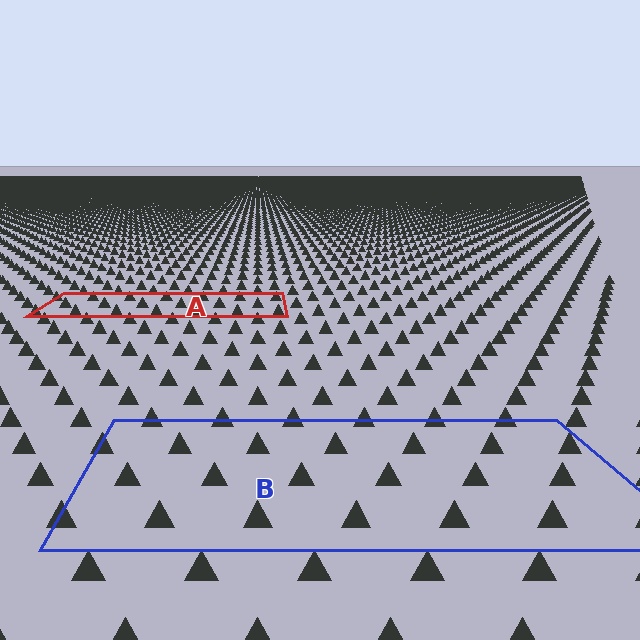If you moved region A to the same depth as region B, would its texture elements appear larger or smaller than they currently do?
They would appear larger. At a closer depth, the same texture elements are projected at a bigger on-screen size.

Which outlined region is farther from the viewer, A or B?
Region A is farther from the viewer — the texture elements inside it appear smaller and more densely packed.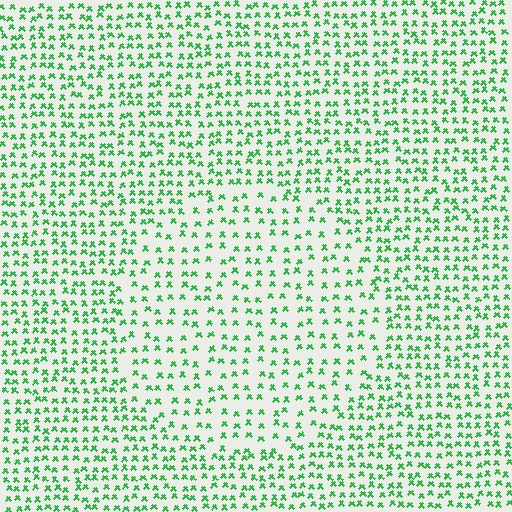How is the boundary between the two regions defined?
The boundary is defined by a change in element density (approximately 1.7x ratio). All elements are the same color, size, and shape.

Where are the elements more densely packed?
The elements are more densely packed outside the circle boundary.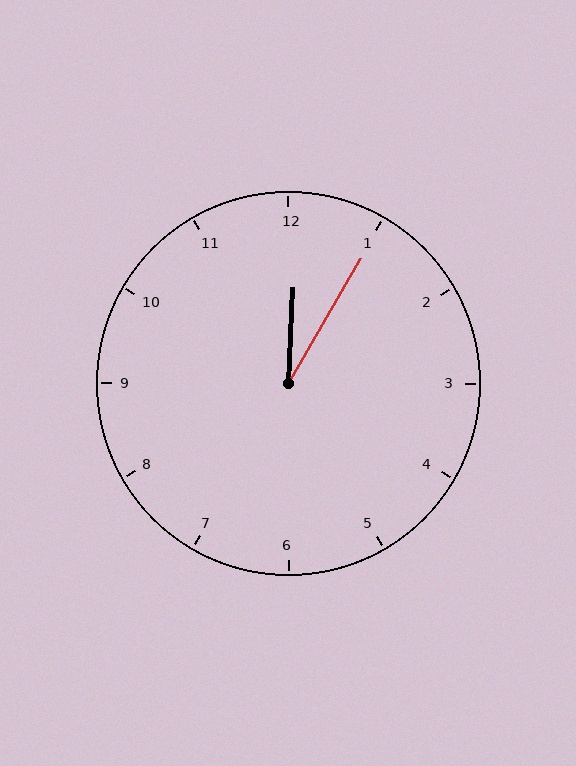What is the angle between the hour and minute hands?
Approximately 28 degrees.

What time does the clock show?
12:05.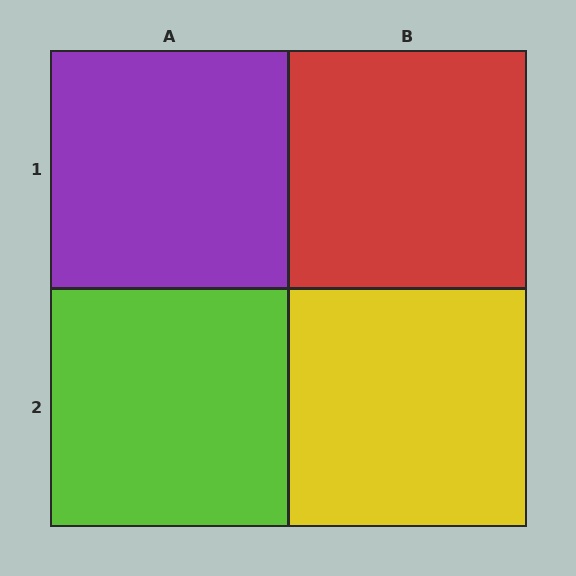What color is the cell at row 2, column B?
Yellow.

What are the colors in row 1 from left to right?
Purple, red.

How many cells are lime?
1 cell is lime.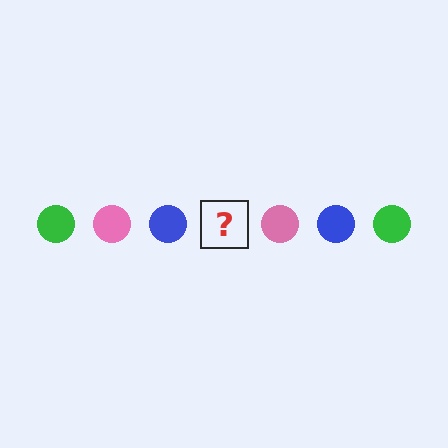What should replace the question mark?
The question mark should be replaced with a green circle.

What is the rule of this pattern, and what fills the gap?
The rule is that the pattern cycles through green, pink, blue circles. The gap should be filled with a green circle.